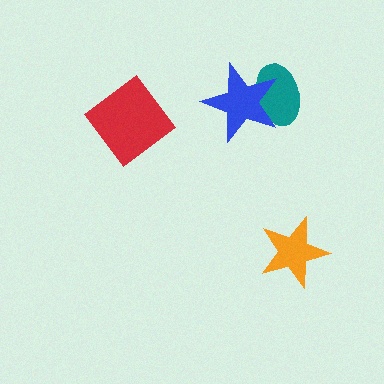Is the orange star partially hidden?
No, no other shape covers it.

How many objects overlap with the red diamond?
0 objects overlap with the red diamond.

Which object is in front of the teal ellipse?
The blue star is in front of the teal ellipse.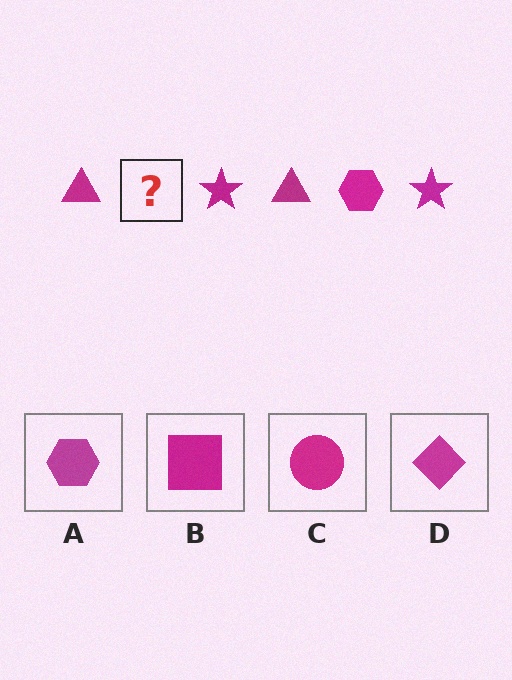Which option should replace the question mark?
Option A.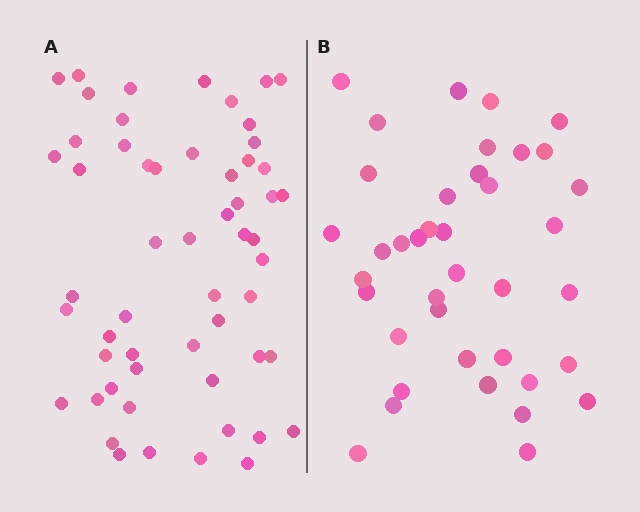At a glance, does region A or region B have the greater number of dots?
Region A (the left region) has more dots.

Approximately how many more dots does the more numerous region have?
Region A has approximately 15 more dots than region B.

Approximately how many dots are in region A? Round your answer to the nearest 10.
About 60 dots. (The exact count is 56, which rounds to 60.)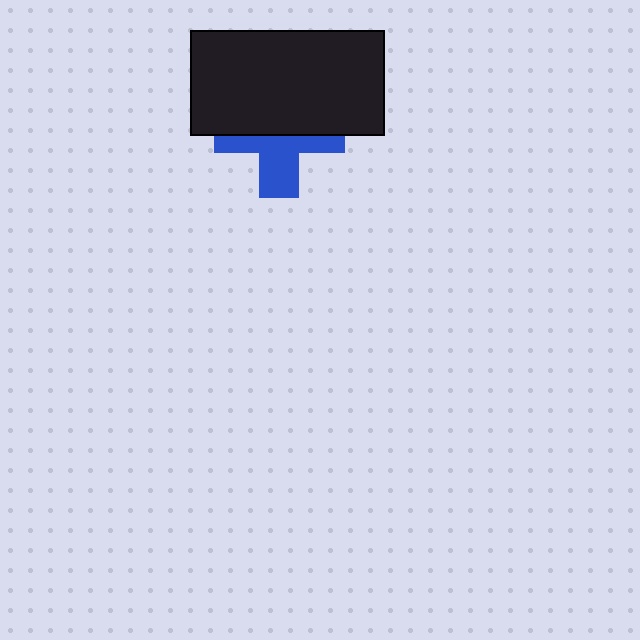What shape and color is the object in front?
The object in front is a black rectangle.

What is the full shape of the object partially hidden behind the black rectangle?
The partially hidden object is a blue cross.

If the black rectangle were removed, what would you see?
You would see the complete blue cross.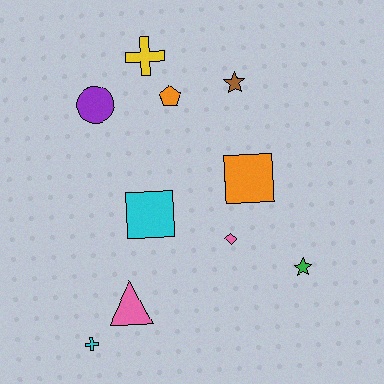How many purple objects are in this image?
There is 1 purple object.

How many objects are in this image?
There are 10 objects.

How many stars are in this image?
There are 2 stars.